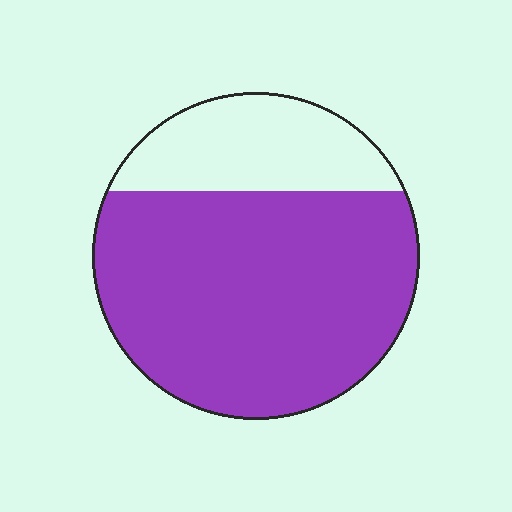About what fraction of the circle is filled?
About three quarters (3/4).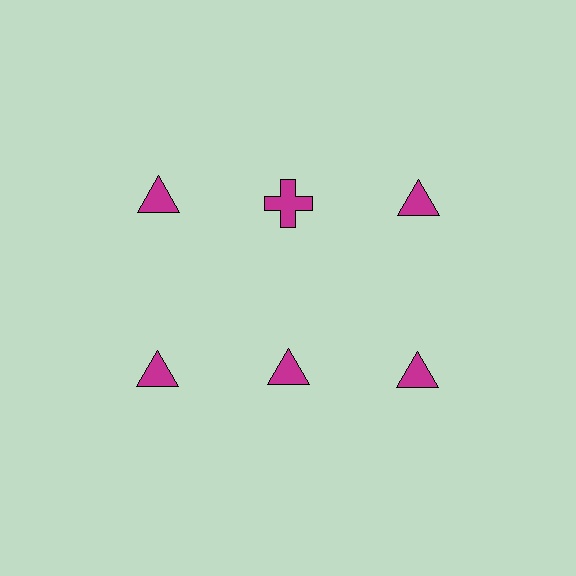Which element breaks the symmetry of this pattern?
The magenta cross in the top row, second from left column breaks the symmetry. All other shapes are magenta triangles.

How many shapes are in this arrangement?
There are 6 shapes arranged in a grid pattern.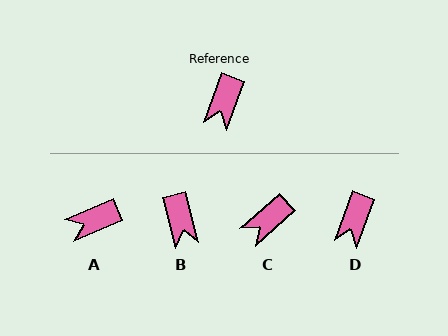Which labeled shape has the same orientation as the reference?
D.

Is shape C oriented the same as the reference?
No, it is off by about 28 degrees.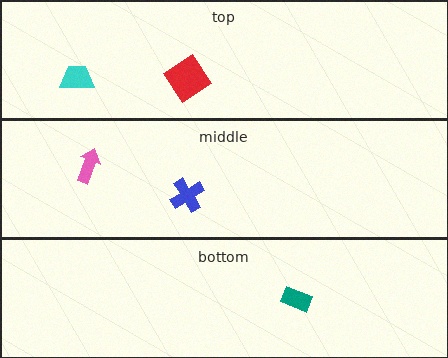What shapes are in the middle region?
The blue cross, the pink arrow.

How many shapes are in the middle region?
2.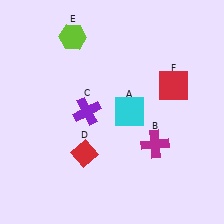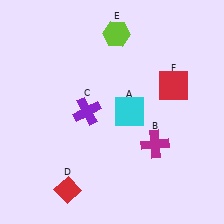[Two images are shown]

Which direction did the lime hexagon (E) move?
The lime hexagon (E) moved right.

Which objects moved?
The objects that moved are: the red diamond (D), the lime hexagon (E).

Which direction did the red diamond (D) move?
The red diamond (D) moved down.